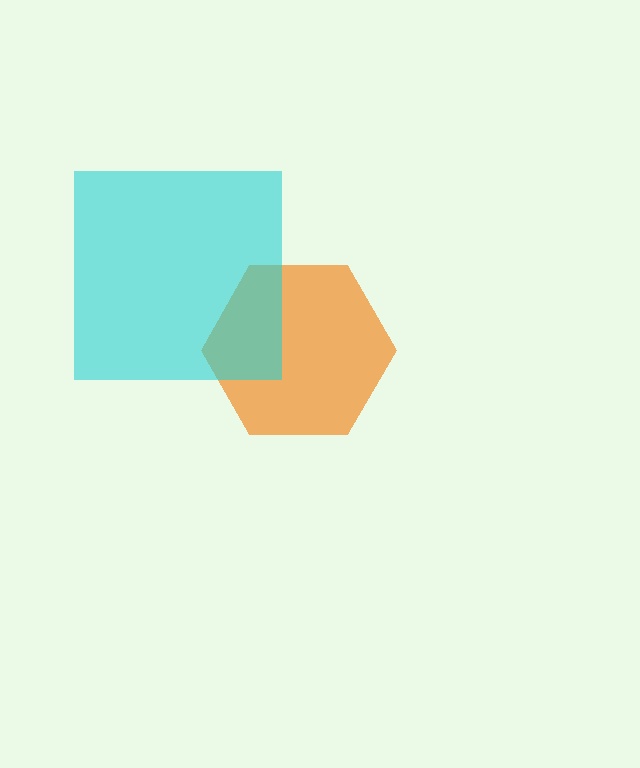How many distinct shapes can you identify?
There are 2 distinct shapes: an orange hexagon, a cyan square.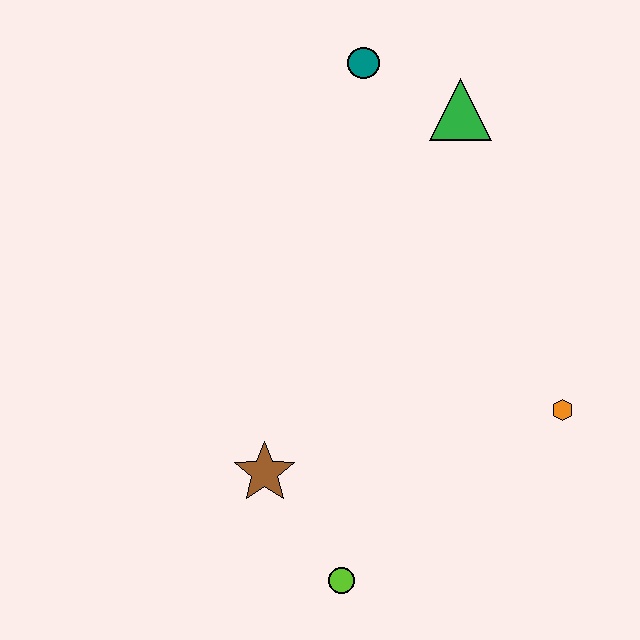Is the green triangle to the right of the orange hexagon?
No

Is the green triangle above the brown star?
Yes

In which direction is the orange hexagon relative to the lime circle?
The orange hexagon is to the right of the lime circle.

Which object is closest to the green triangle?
The teal circle is closest to the green triangle.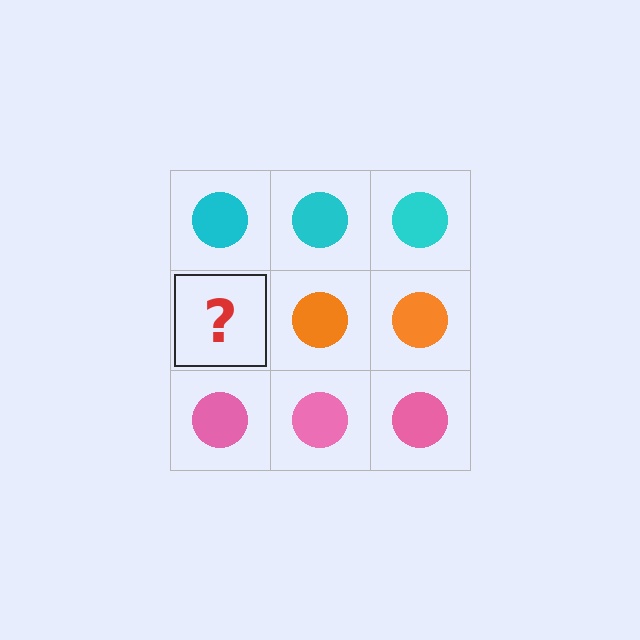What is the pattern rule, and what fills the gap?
The rule is that each row has a consistent color. The gap should be filled with an orange circle.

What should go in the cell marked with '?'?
The missing cell should contain an orange circle.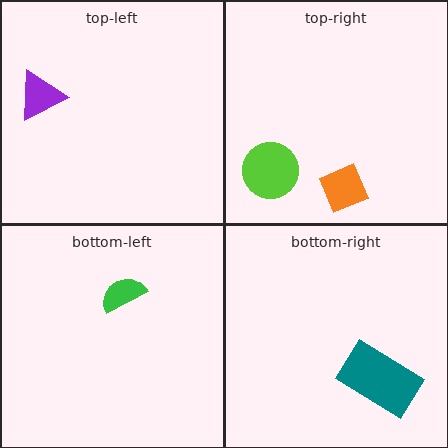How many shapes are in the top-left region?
1.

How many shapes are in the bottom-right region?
1.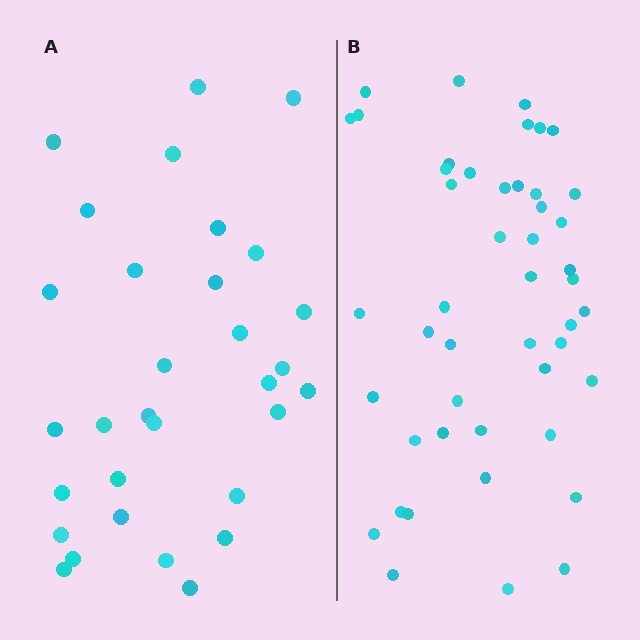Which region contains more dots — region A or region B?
Region B (the right region) has more dots.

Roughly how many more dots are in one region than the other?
Region B has approximately 15 more dots than region A.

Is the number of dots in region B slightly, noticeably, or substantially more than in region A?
Region B has substantially more. The ratio is roughly 1.5 to 1.